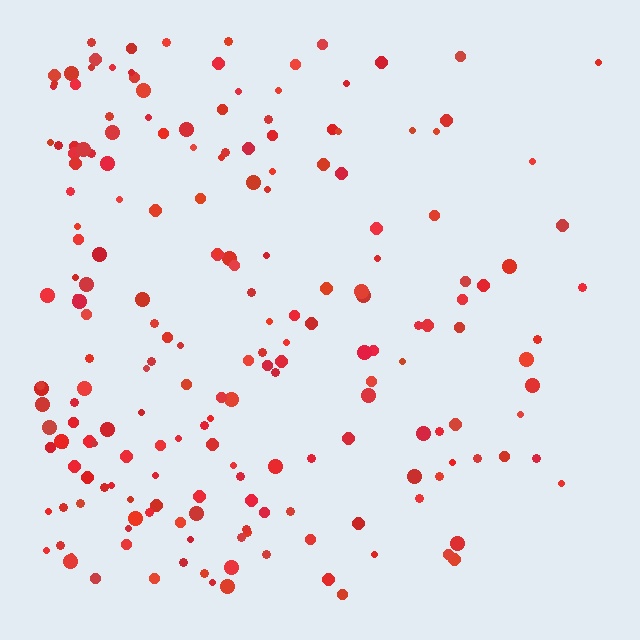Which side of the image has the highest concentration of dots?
The left.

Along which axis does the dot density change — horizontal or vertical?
Horizontal.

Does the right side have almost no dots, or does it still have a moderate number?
Still a moderate number, just noticeably fewer than the left.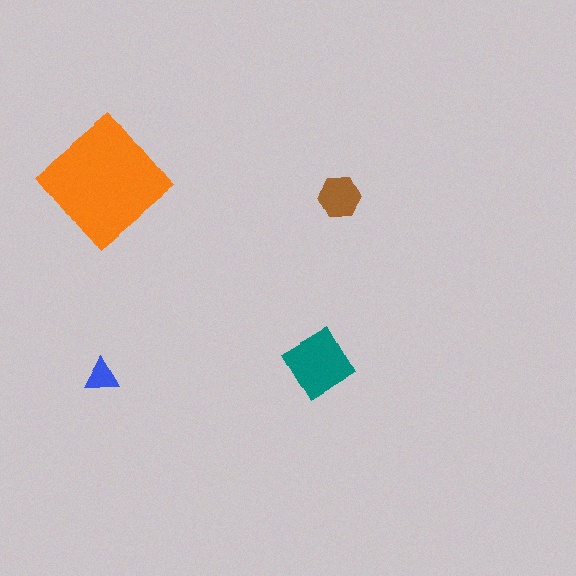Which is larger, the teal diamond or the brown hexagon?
The teal diamond.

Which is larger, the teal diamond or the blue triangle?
The teal diamond.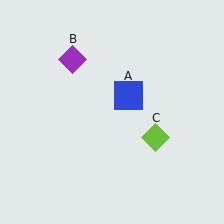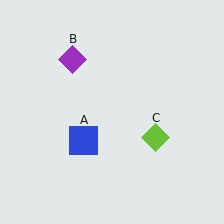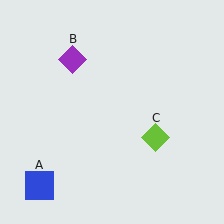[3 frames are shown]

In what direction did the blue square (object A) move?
The blue square (object A) moved down and to the left.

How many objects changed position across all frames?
1 object changed position: blue square (object A).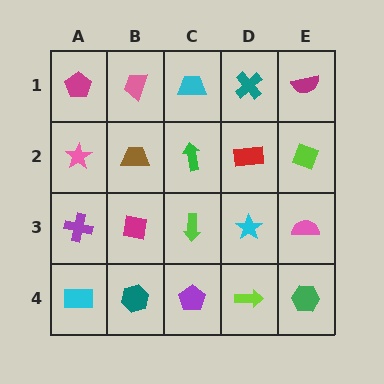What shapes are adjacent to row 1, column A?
A pink star (row 2, column A), a pink trapezoid (row 1, column B).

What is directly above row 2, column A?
A magenta pentagon.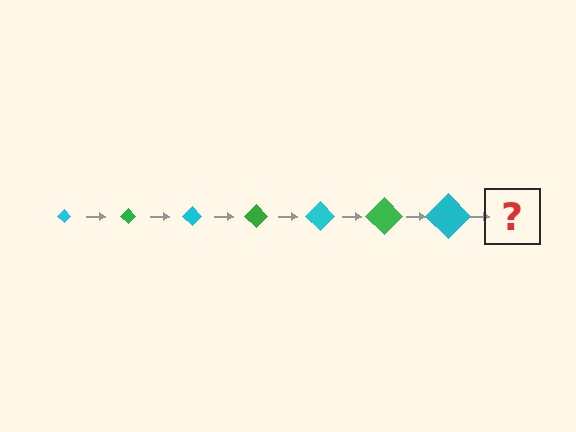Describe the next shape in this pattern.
It should be a green diamond, larger than the previous one.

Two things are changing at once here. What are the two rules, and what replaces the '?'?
The two rules are that the diamond grows larger each step and the color cycles through cyan and green. The '?' should be a green diamond, larger than the previous one.